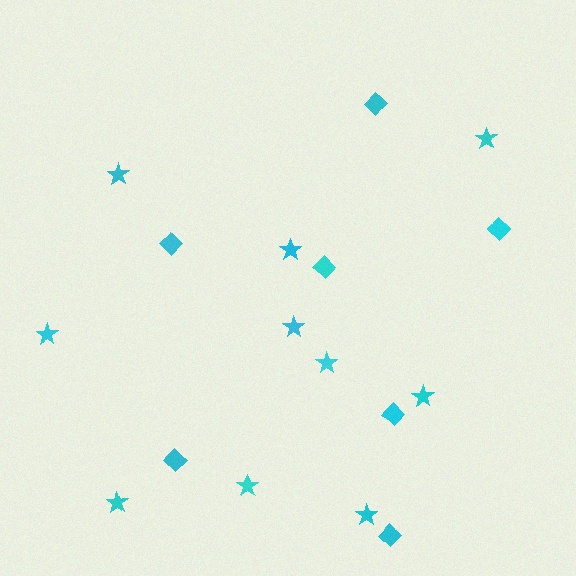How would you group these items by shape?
There are 2 groups: one group of stars (10) and one group of diamonds (7).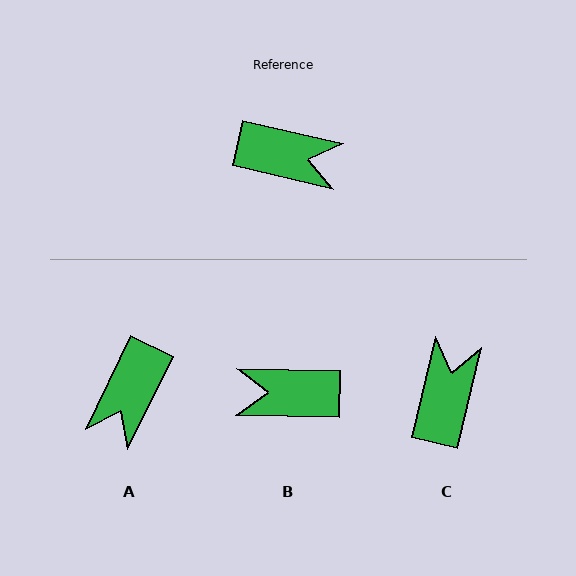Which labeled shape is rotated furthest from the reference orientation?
B, about 168 degrees away.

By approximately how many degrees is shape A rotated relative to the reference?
Approximately 103 degrees clockwise.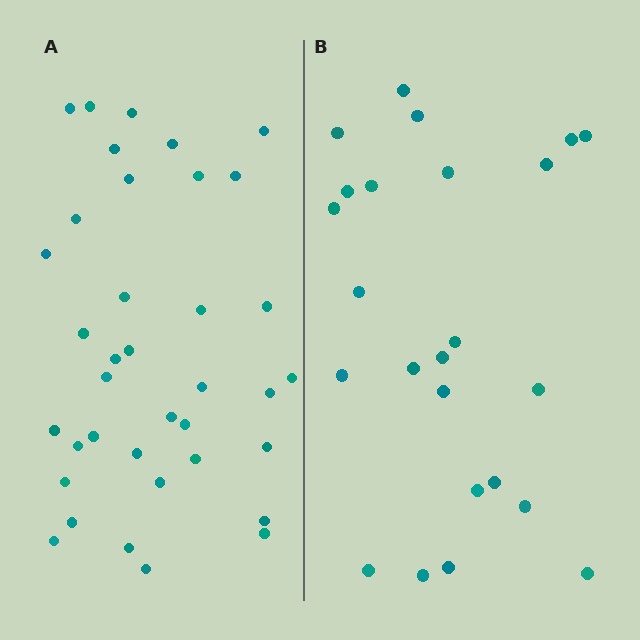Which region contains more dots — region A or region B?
Region A (the left region) has more dots.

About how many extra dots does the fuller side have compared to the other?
Region A has approximately 15 more dots than region B.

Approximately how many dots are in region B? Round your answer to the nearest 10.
About 20 dots. (The exact count is 24, which rounds to 20.)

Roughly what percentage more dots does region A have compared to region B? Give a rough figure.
About 55% more.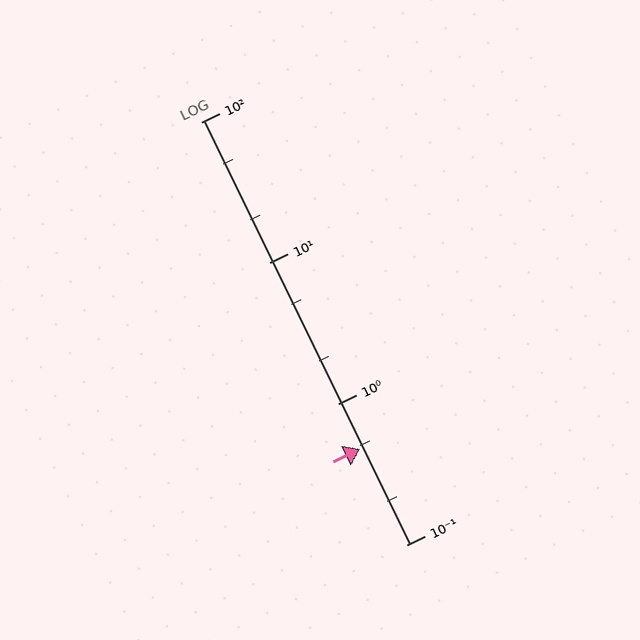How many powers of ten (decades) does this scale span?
The scale spans 3 decades, from 0.1 to 100.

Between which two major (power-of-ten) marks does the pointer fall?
The pointer is between 0.1 and 1.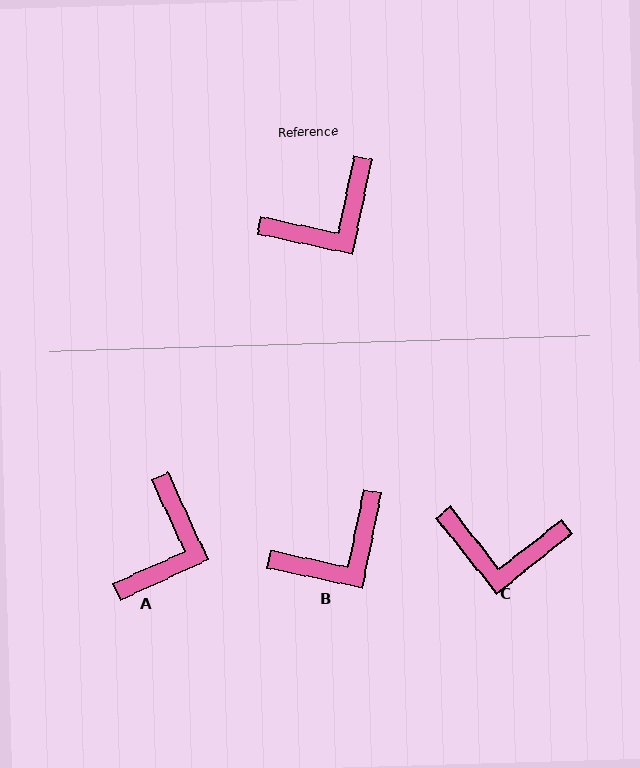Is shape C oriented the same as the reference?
No, it is off by about 40 degrees.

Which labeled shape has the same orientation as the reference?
B.